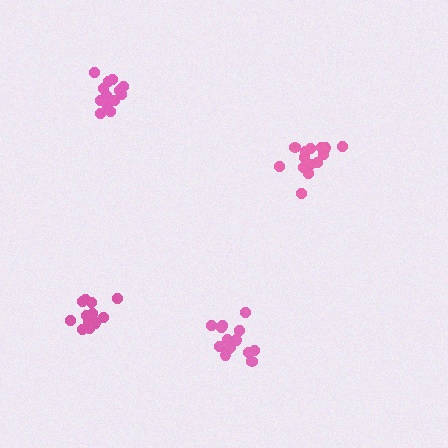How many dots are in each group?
Group 1: 12 dots, Group 2: 14 dots, Group 3: 14 dots, Group 4: 14 dots (54 total).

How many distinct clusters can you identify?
There are 4 distinct clusters.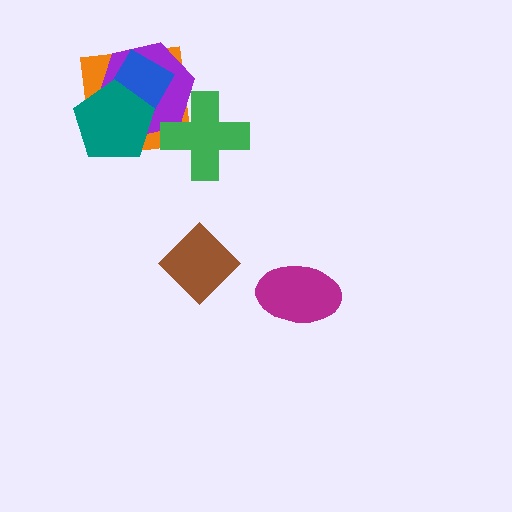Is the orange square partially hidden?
Yes, it is partially covered by another shape.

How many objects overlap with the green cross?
2 objects overlap with the green cross.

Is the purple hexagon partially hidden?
Yes, it is partially covered by another shape.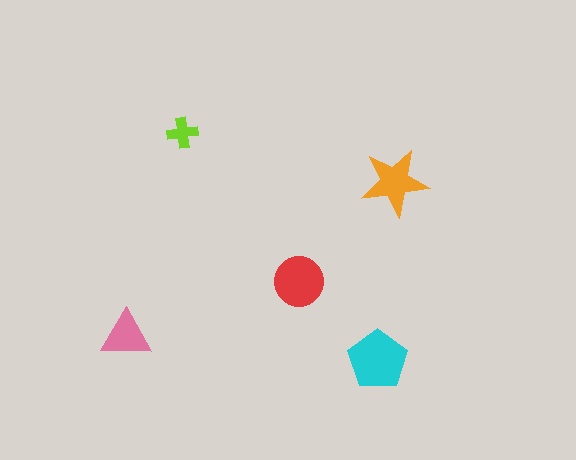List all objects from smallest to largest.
The lime cross, the pink triangle, the orange star, the red circle, the cyan pentagon.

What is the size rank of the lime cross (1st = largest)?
5th.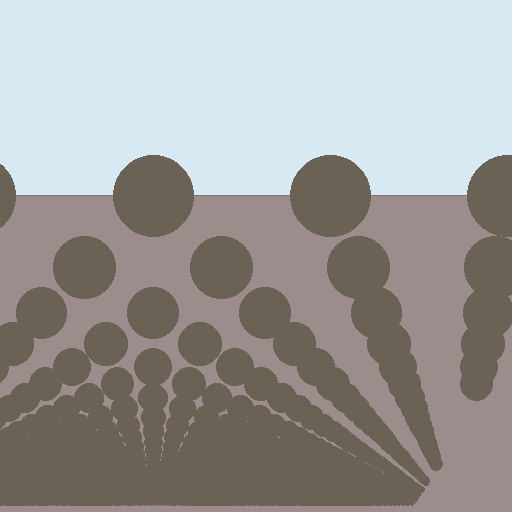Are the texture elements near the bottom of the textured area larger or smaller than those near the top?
Smaller. The gradient is inverted — elements near the bottom are smaller and denser.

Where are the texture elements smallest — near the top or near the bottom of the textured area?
Near the bottom.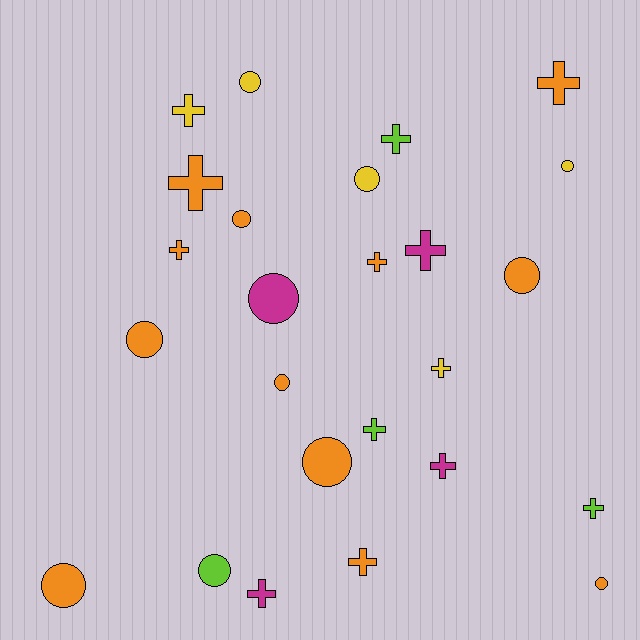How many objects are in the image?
There are 25 objects.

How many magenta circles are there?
There is 1 magenta circle.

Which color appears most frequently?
Orange, with 12 objects.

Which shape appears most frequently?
Cross, with 13 objects.